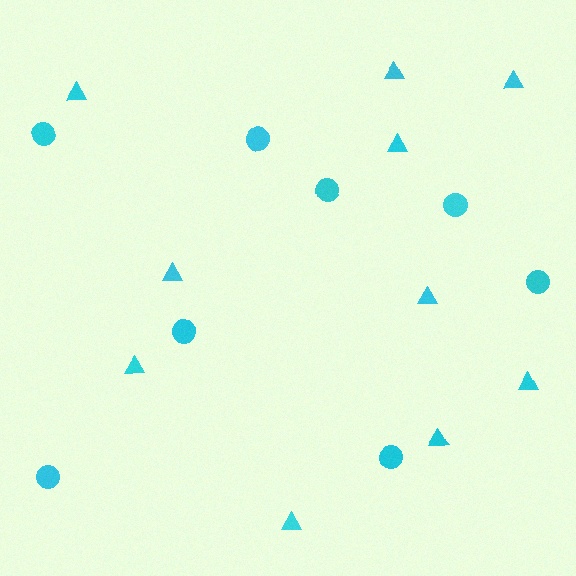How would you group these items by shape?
There are 2 groups: one group of circles (8) and one group of triangles (10).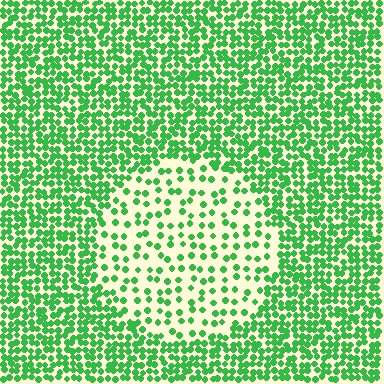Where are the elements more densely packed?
The elements are more densely packed outside the circle boundary.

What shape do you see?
I see a circle.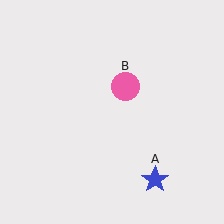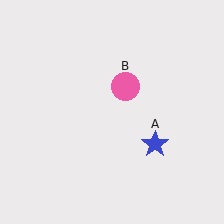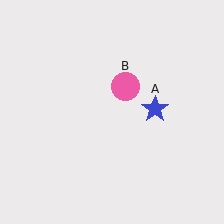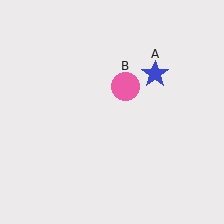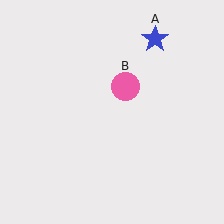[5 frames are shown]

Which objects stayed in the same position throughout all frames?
Pink circle (object B) remained stationary.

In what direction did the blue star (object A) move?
The blue star (object A) moved up.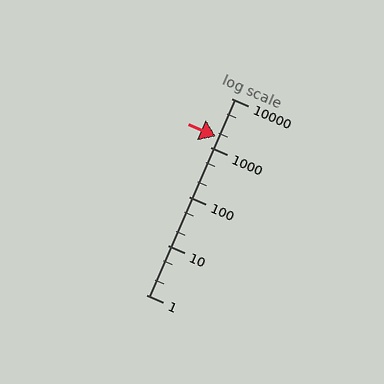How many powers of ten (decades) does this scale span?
The scale spans 4 decades, from 1 to 10000.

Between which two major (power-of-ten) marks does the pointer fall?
The pointer is between 1000 and 10000.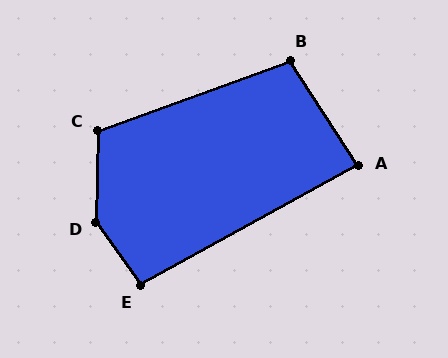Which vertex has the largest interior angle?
D, at approximately 144 degrees.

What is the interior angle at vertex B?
Approximately 103 degrees (obtuse).